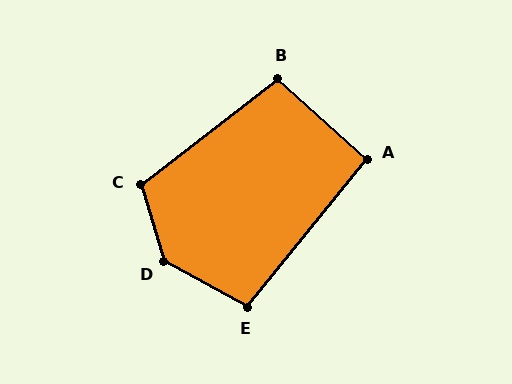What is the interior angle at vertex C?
Approximately 111 degrees (obtuse).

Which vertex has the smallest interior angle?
A, at approximately 93 degrees.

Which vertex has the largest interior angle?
D, at approximately 135 degrees.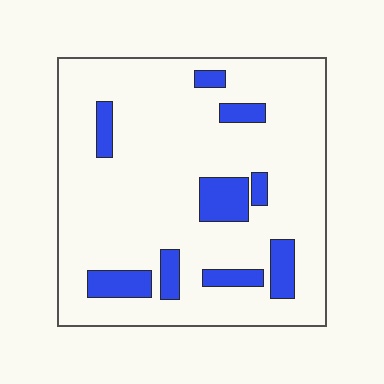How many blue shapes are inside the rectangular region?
9.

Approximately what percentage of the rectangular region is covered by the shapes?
Approximately 15%.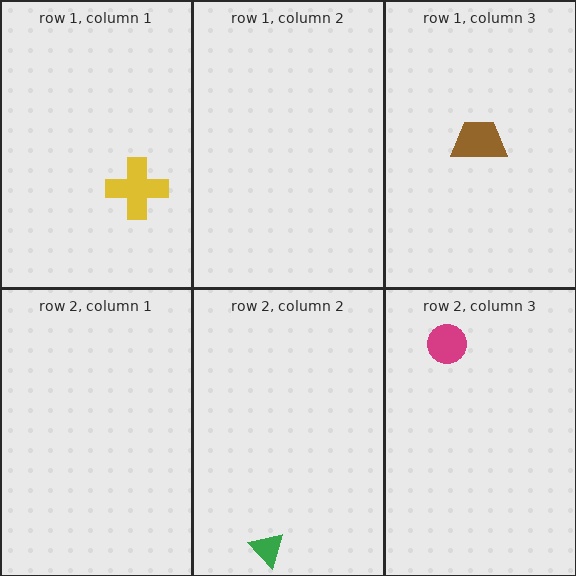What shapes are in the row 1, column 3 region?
The brown trapezoid.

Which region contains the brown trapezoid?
The row 1, column 3 region.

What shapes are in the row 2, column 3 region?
The magenta circle.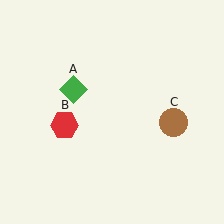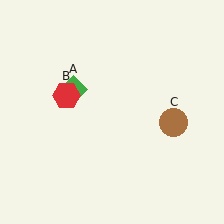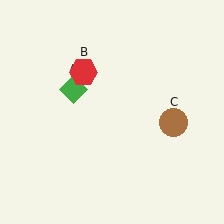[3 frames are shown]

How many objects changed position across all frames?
1 object changed position: red hexagon (object B).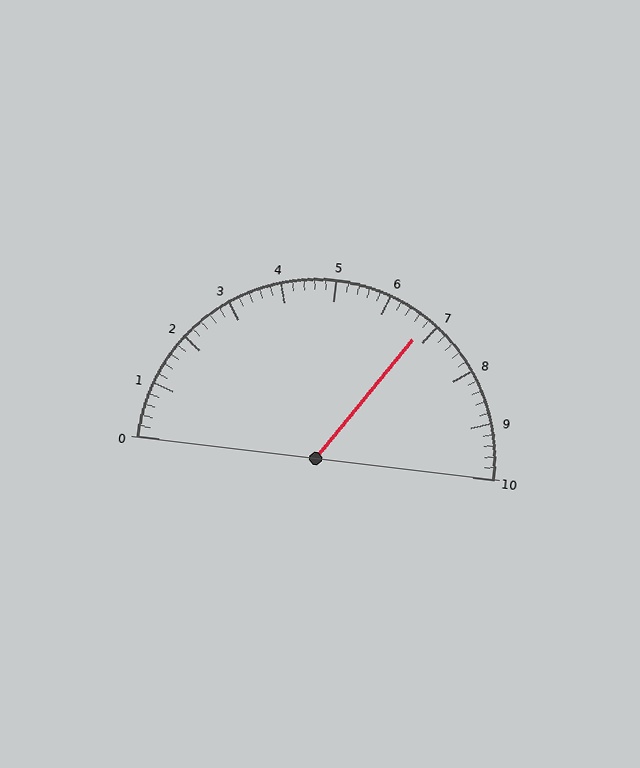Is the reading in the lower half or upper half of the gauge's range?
The reading is in the upper half of the range (0 to 10).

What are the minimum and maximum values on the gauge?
The gauge ranges from 0 to 10.